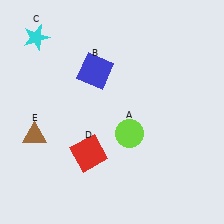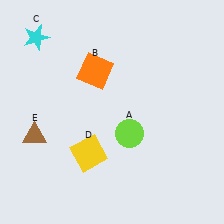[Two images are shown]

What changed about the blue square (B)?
In Image 1, B is blue. In Image 2, it changed to orange.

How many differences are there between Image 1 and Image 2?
There are 2 differences between the two images.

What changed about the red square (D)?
In Image 1, D is red. In Image 2, it changed to yellow.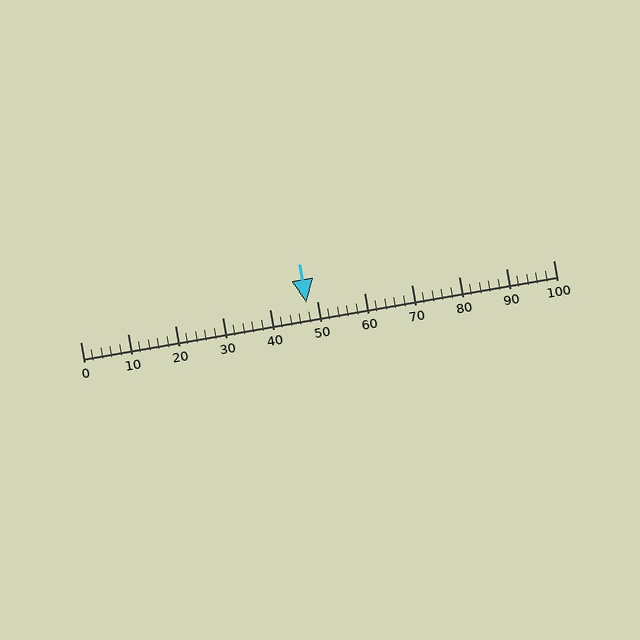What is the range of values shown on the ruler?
The ruler shows values from 0 to 100.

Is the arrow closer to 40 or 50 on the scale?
The arrow is closer to 50.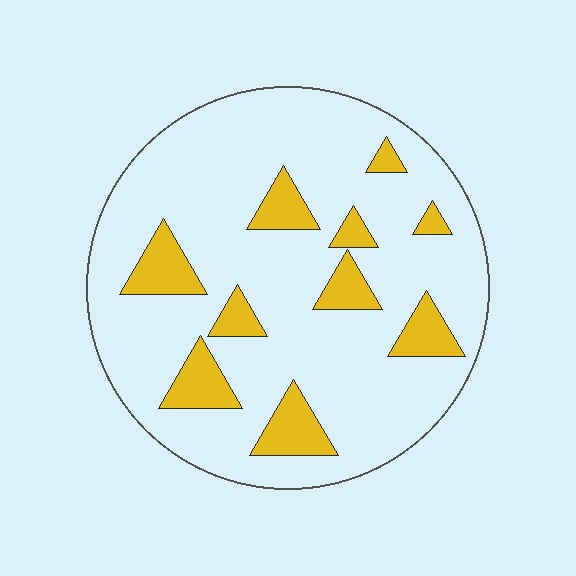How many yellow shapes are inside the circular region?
10.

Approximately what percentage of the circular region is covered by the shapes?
Approximately 15%.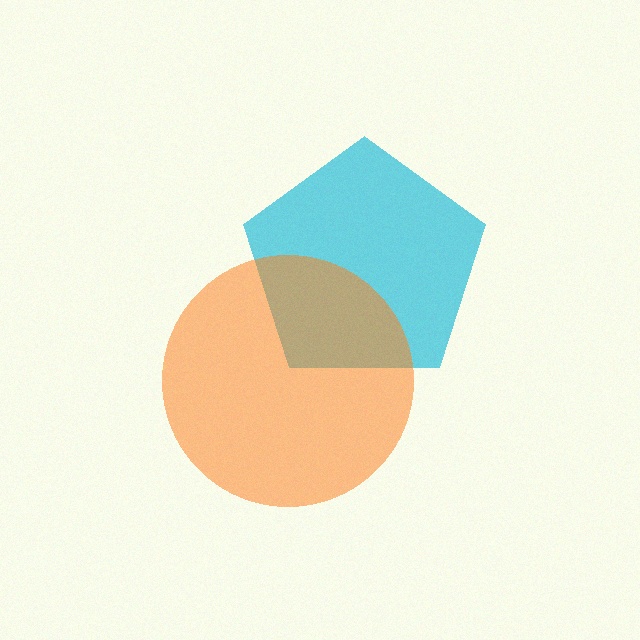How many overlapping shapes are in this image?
There are 2 overlapping shapes in the image.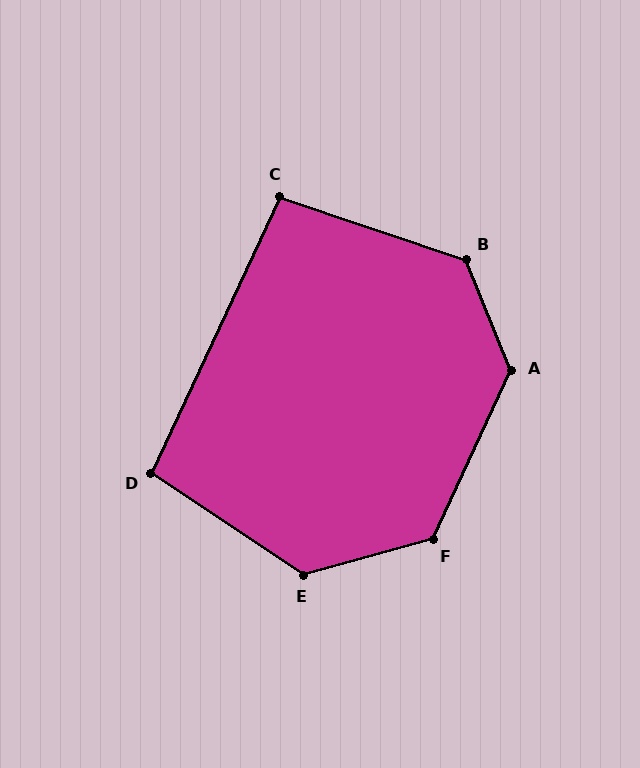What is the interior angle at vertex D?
Approximately 98 degrees (obtuse).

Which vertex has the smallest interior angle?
C, at approximately 96 degrees.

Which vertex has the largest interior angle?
A, at approximately 133 degrees.